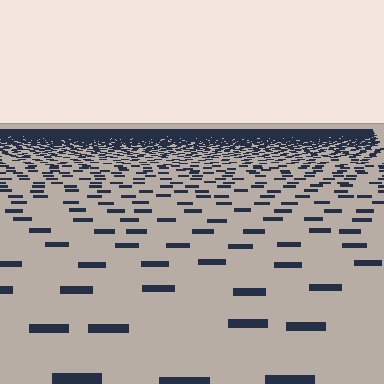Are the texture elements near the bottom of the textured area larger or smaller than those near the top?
Larger. Near the bottom, elements are closer to the viewer and appear at a bigger on-screen size.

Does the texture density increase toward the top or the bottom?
Density increases toward the top.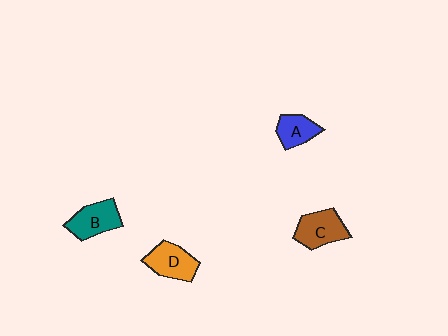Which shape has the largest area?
Shape C (brown).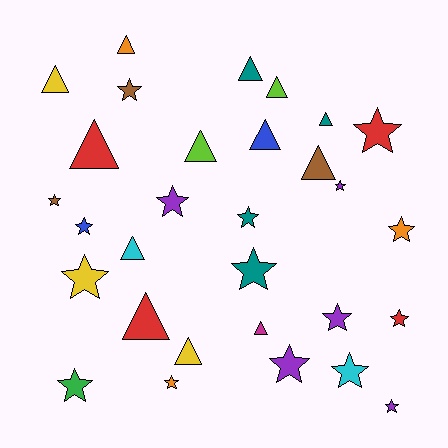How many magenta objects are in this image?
There is 1 magenta object.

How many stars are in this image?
There are 17 stars.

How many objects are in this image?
There are 30 objects.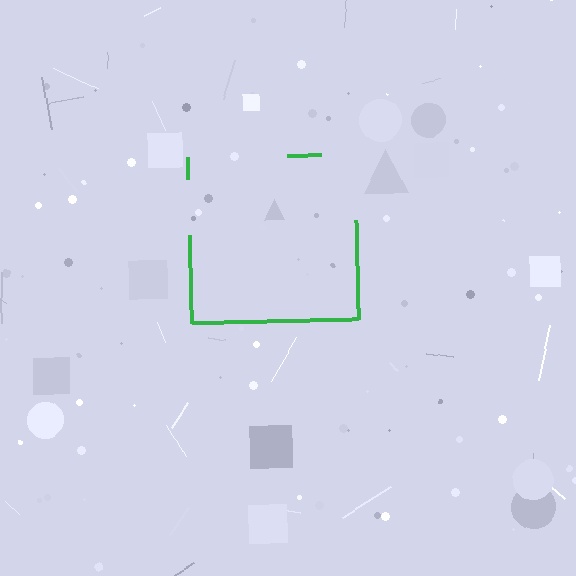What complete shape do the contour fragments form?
The contour fragments form a square.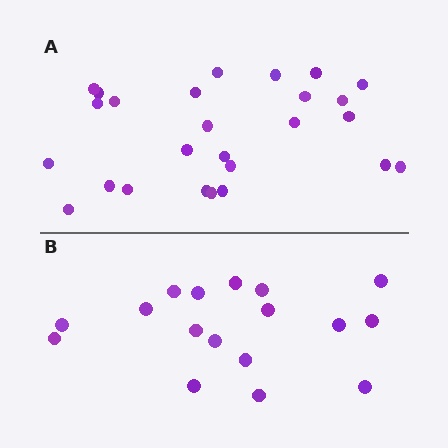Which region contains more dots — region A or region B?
Region A (the top region) has more dots.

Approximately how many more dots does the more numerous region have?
Region A has roughly 8 or so more dots than region B.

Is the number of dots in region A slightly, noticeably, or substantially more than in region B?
Region A has substantially more. The ratio is roughly 1.5 to 1.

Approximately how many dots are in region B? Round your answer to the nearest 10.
About 20 dots. (The exact count is 17, which rounds to 20.)